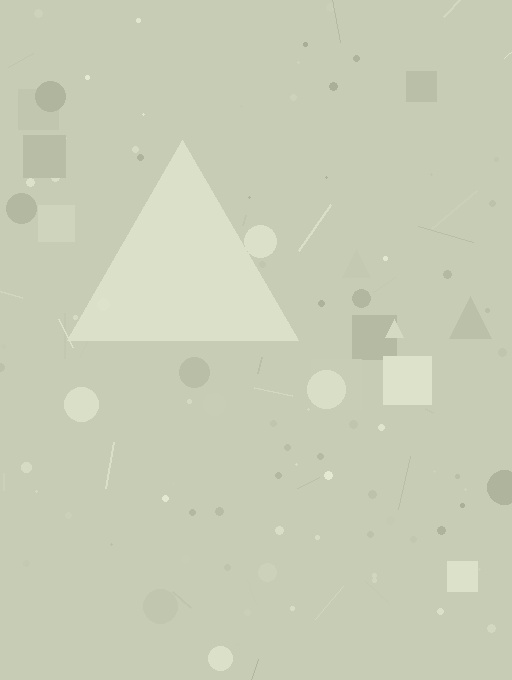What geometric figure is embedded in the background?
A triangle is embedded in the background.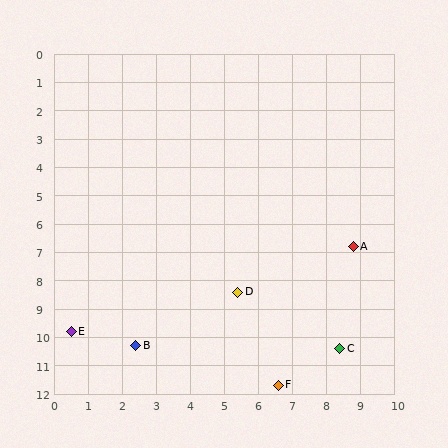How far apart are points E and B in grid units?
Points E and B are about 2.0 grid units apart.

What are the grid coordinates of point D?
Point D is at approximately (5.4, 8.4).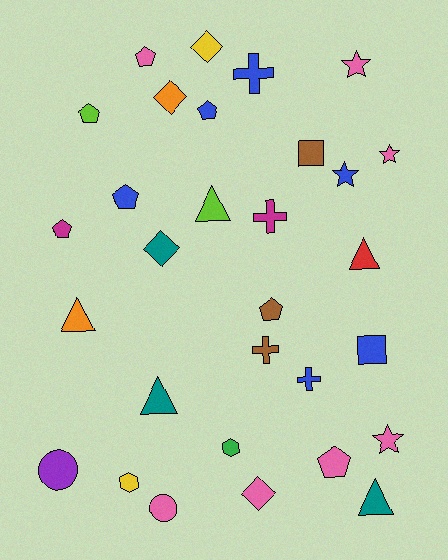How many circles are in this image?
There are 2 circles.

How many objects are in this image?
There are 30 objects.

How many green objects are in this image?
There is 1 green object.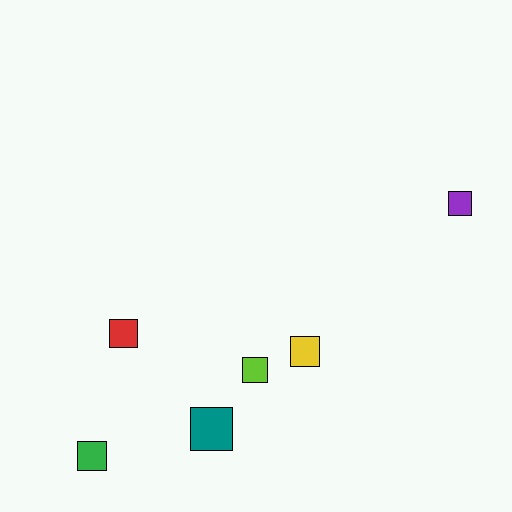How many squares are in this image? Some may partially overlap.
There are 6 squares.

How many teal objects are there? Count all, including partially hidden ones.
There is 1 teal object.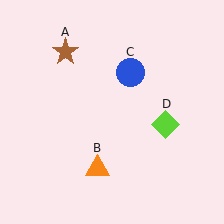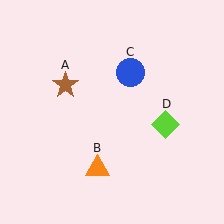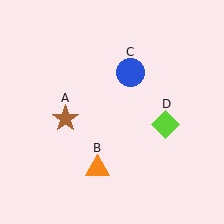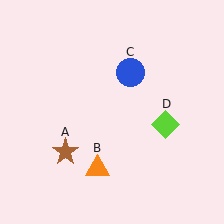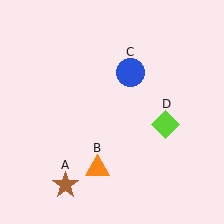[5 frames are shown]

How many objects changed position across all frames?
1 object changed position: brown star (object A).